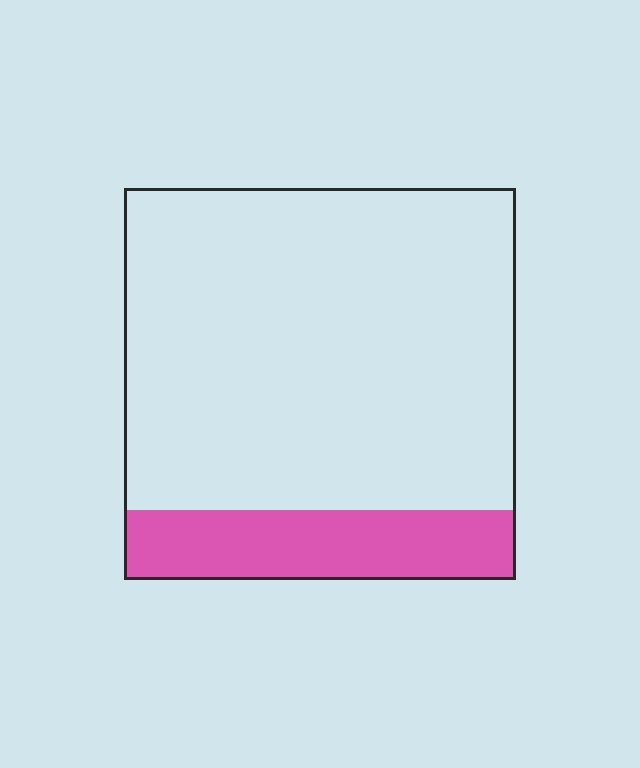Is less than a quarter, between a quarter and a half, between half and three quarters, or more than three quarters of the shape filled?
Less than a quarter.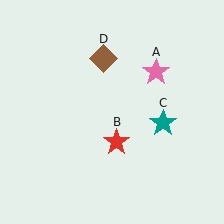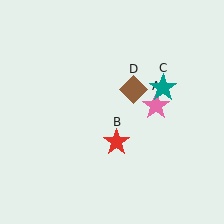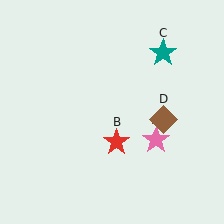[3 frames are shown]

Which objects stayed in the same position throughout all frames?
Red star (object B) remained stationary.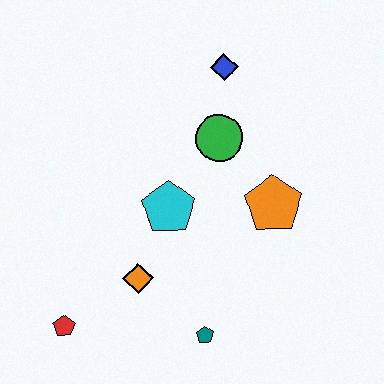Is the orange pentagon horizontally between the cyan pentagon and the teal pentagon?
No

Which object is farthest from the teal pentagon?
The blue diamond is farthest from the teal pentagon.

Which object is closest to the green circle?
The blue diamond is closest to the green circle.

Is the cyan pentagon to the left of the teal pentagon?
Yes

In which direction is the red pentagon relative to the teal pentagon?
The red pentagon is to the left of the teal pentagon.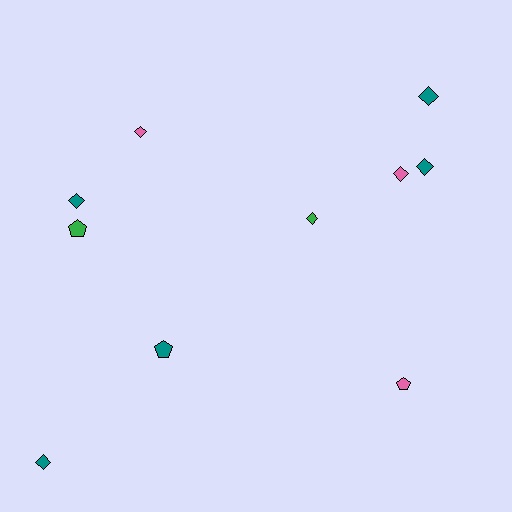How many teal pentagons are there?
There is 1 teal pentagon.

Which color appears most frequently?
Teal, with 5 objects.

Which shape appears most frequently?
Diamond, with 7 objects.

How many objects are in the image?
There are 10 objects.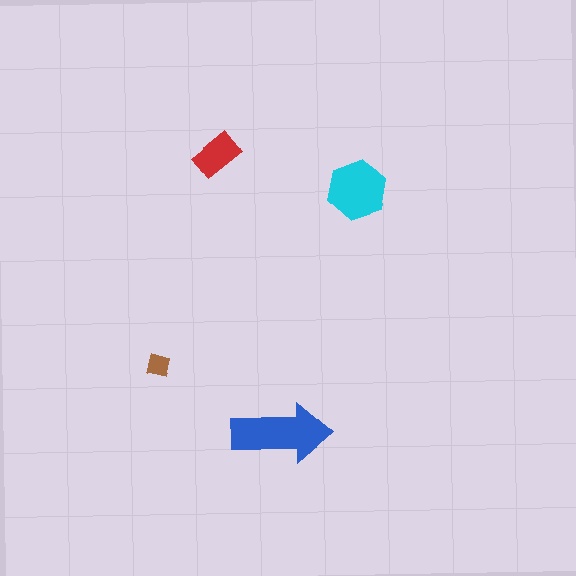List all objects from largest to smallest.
The blue arrow, the cyan hexagon, the red rectangle, the brown square.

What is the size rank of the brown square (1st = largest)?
4th.